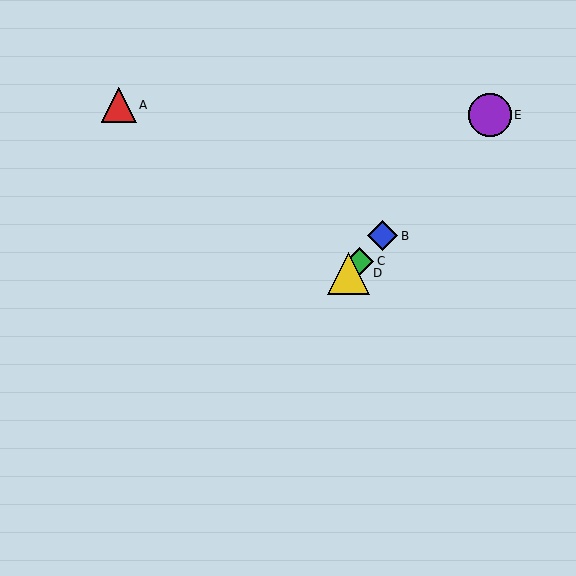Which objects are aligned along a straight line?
Objects B, C, D, E are aligned along a straight line.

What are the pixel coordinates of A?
Object A is at (119, 105).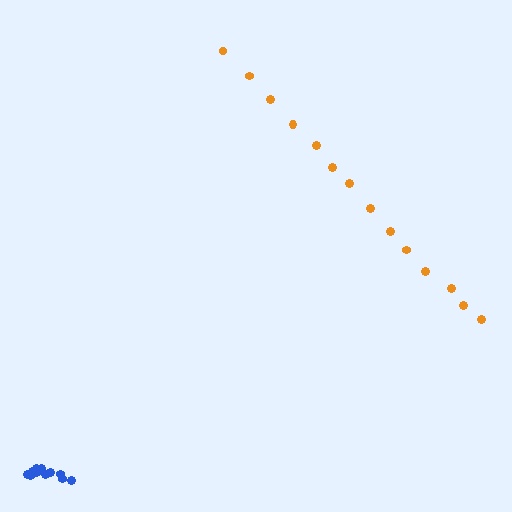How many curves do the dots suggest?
There are 2 distinct paths.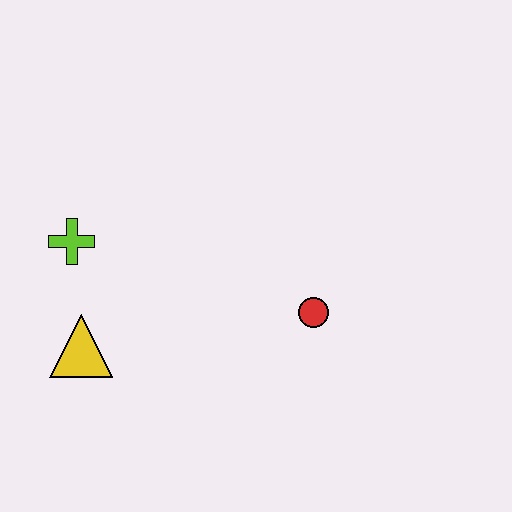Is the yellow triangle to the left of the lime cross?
No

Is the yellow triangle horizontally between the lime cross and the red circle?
Yes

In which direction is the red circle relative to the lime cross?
The red circle is to the right of the lime cross.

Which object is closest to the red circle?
The yellow triangle is closest to the red circle.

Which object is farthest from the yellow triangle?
The red circle is farthest from the yellow triangle.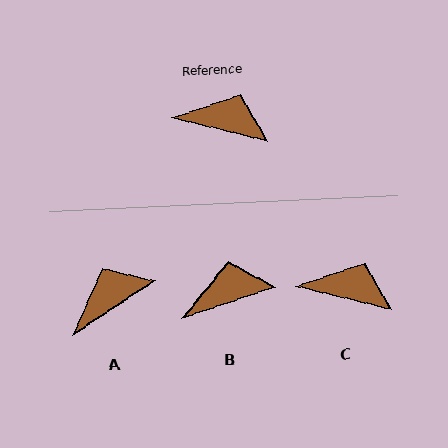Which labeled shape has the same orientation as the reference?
C.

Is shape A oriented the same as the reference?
No, it is off by about 47 degrees.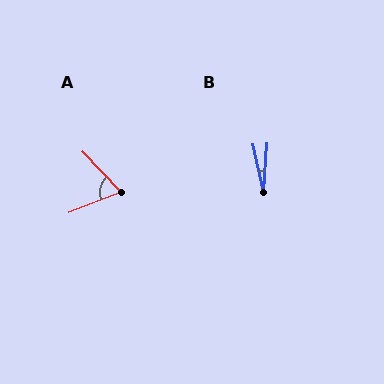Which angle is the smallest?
B, at approximately 16 degrees.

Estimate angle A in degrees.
Approximately 67 degrees.